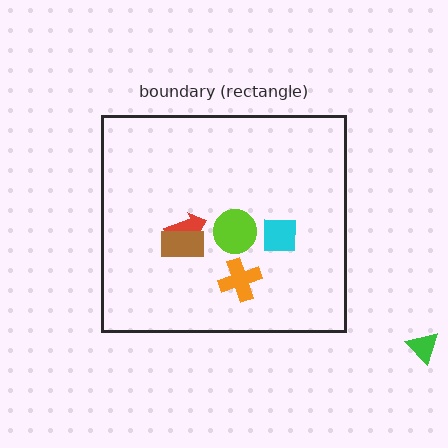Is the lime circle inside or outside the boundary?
Inside.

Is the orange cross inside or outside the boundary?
Inside.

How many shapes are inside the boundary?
5 inside, 1 outside.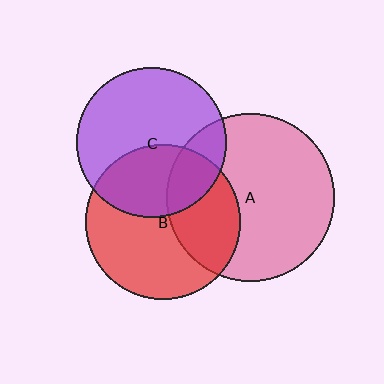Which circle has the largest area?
Circle A (pink).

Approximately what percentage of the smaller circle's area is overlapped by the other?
Approximately 40%.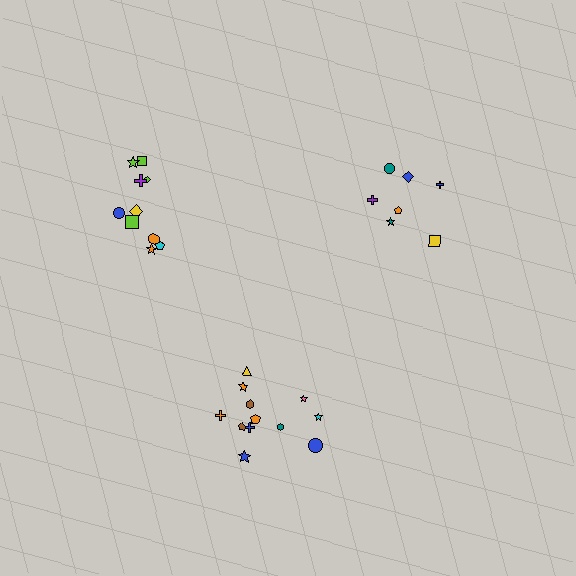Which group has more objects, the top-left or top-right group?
The top-left group.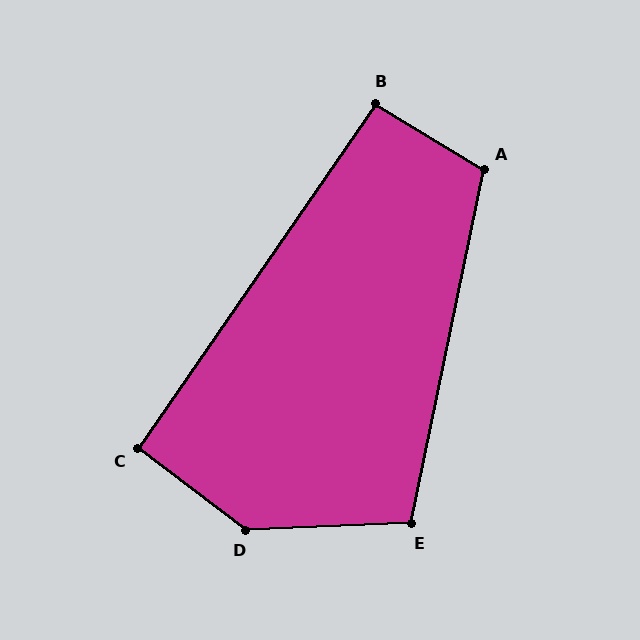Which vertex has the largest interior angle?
D, at approximately 141 degrees.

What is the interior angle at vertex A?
Approximately 109 degrees (obtuse).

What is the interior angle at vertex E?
Approximately 104 degrees (obtuse).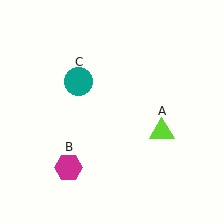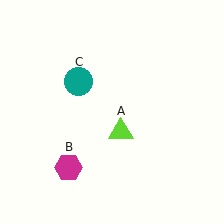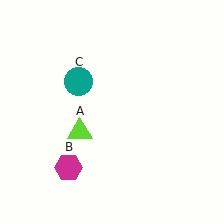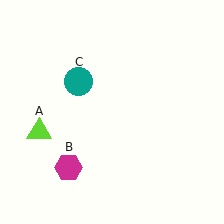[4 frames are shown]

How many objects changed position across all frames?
1 object changed position: lime triangle (object A).